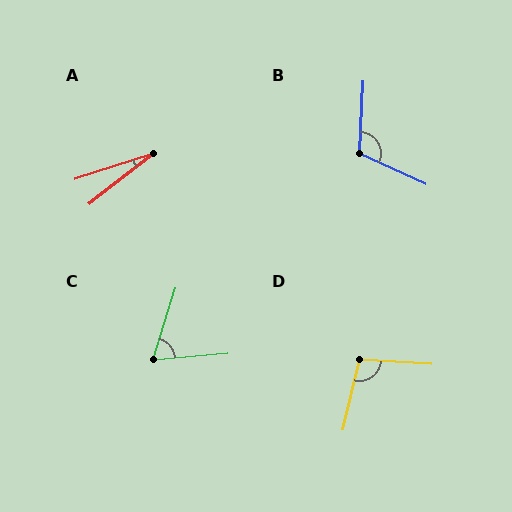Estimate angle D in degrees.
Approximately 100 degrees.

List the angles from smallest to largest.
A (20°), C (68°), D (100°), B (112°).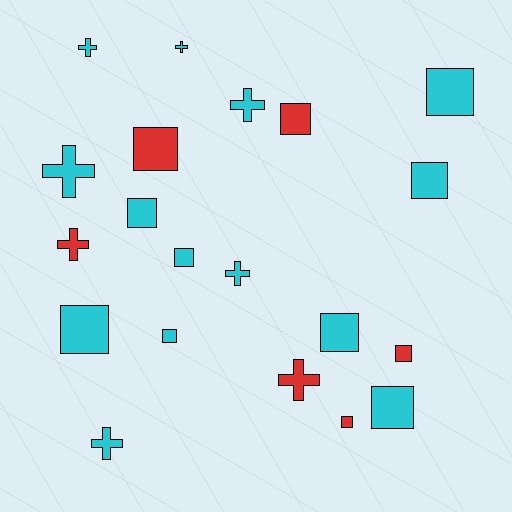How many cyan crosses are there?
There are 6 cyan crosses.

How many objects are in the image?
There are 20 objects.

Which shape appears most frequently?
Square, with 12 objects.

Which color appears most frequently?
Cyan, with 14 objects.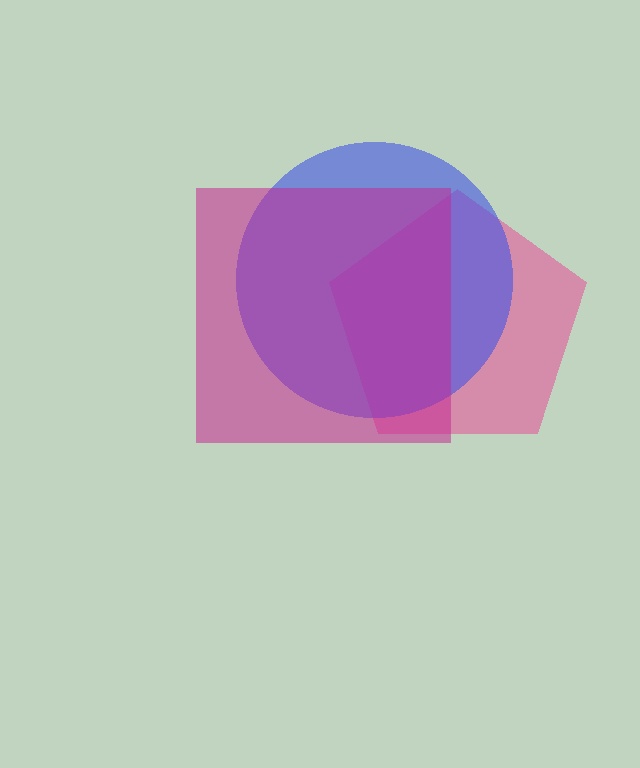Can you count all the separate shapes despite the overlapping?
Yes, there are 3 separate shapes.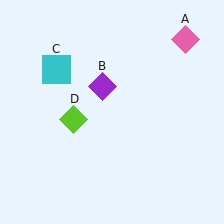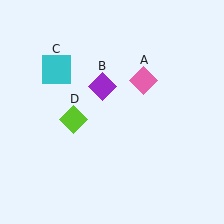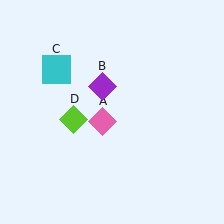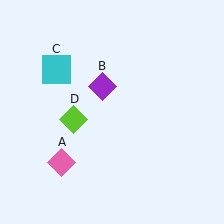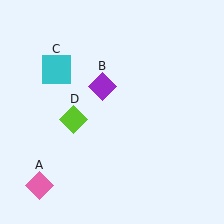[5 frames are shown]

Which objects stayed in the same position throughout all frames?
Purple diamond (object B) and cyan square (object C) and lime diamond (object D) remained stationary.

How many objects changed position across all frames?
1 object changed position: pink diamond (object A).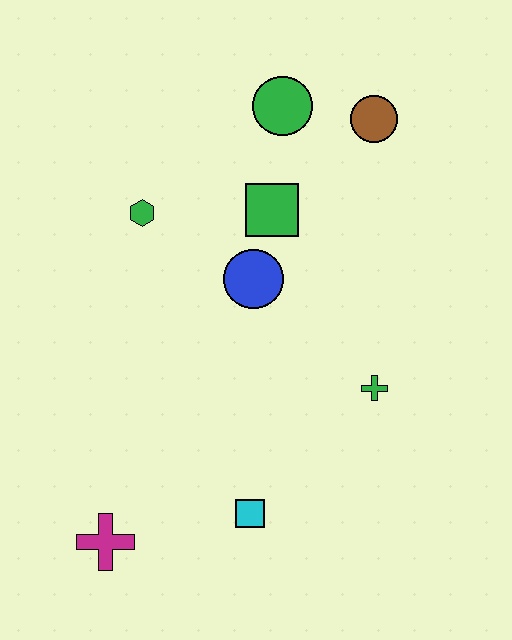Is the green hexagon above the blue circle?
Yes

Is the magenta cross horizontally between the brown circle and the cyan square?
No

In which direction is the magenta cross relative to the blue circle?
The magenta cross is below the blue circle.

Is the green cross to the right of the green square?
Yes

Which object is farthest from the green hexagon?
The magenta cross is farthest from the green hexagon.